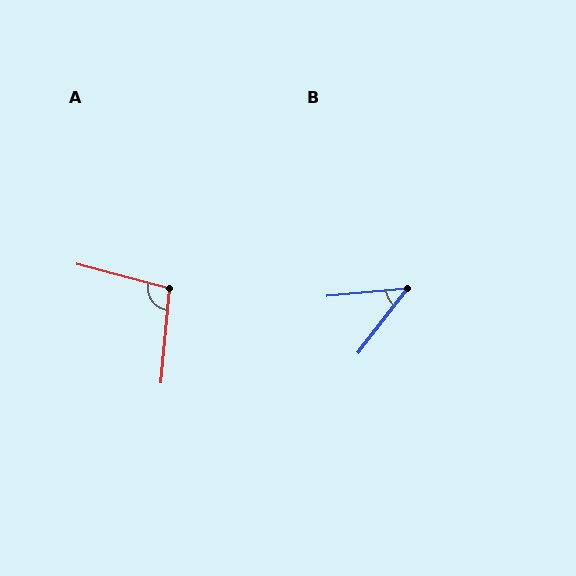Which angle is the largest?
A, at approximately 100 degrees.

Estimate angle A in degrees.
Approximately 100 degrees.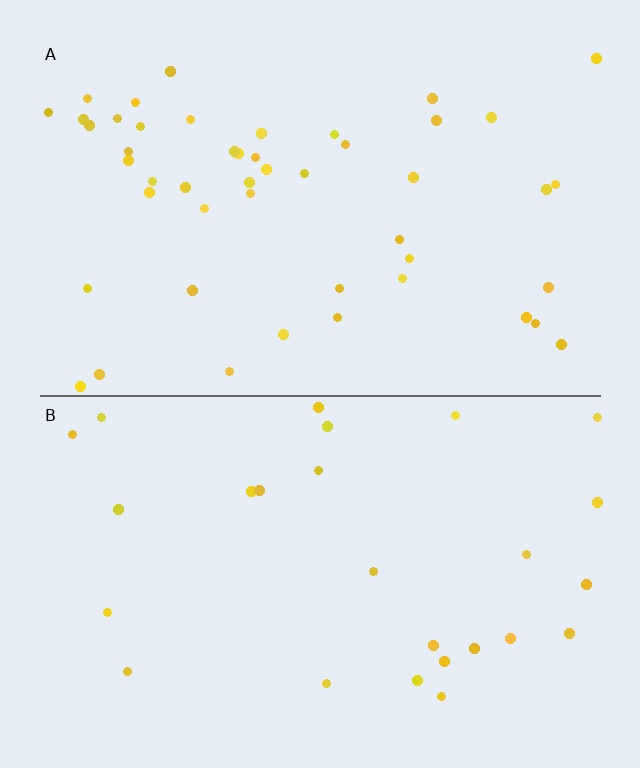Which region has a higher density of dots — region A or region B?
A (the top).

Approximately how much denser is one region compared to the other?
Approximately 1.8× — region A over region B.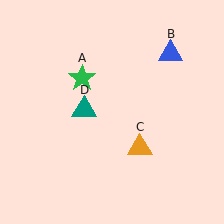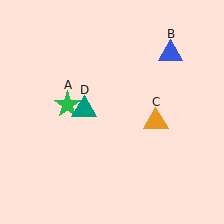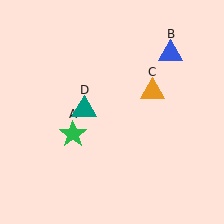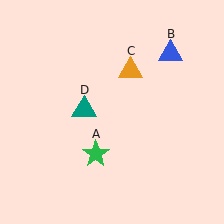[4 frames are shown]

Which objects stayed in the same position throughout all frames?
Blue triangle (object B) and teal triangle (object D) remained stationary.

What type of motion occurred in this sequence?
The green star (object A), orange triangle (object C) rotated counterclockwise around the center of the scene.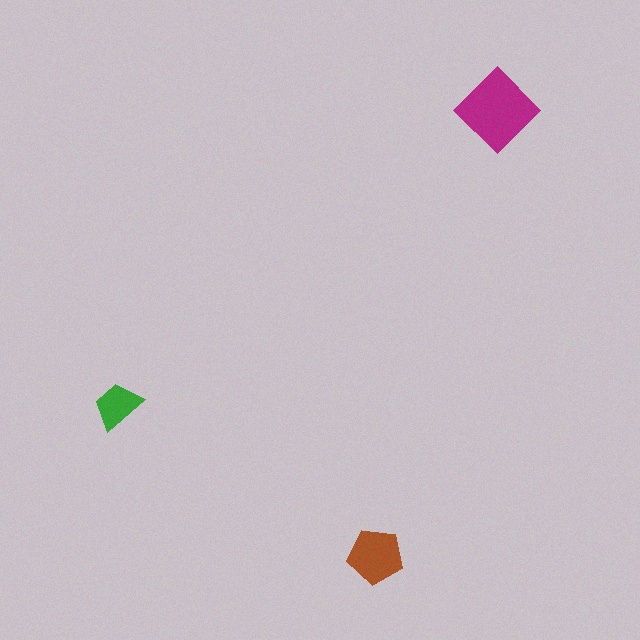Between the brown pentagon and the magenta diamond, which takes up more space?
The magenta diamond.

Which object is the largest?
The magenta diamond.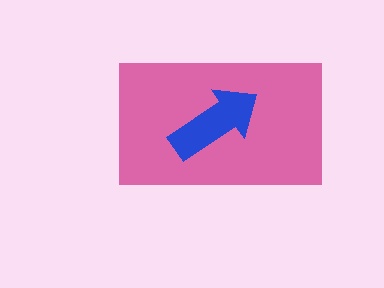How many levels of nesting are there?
2.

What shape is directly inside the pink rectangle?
The blue arrow.